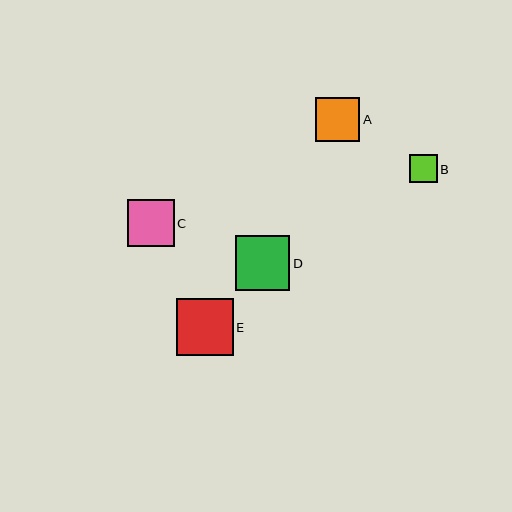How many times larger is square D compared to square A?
Square D is approximately 1.2 times the size of square A.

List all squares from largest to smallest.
From largest to smallest: E, D, C, A, B.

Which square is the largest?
Square E is the largest with a size of approximately 57 pixels.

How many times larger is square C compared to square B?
Square C is approximately 1.7 times the size of square B.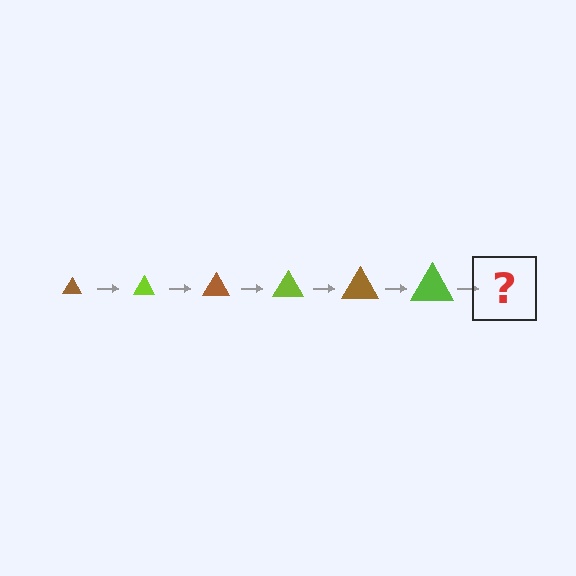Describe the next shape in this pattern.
It should be a brown triangle, larger than the previous one.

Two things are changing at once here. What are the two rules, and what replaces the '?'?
The two rules are that the triangle grows larger each step and the color cycles through brown and lime. The '?' should be a brown triangle, larger than the previous one.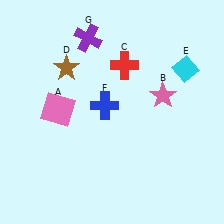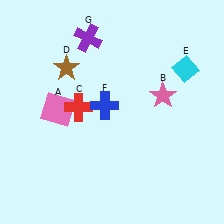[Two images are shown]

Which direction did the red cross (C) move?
The red cross (C) moved left.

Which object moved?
The red cross (C) moved left.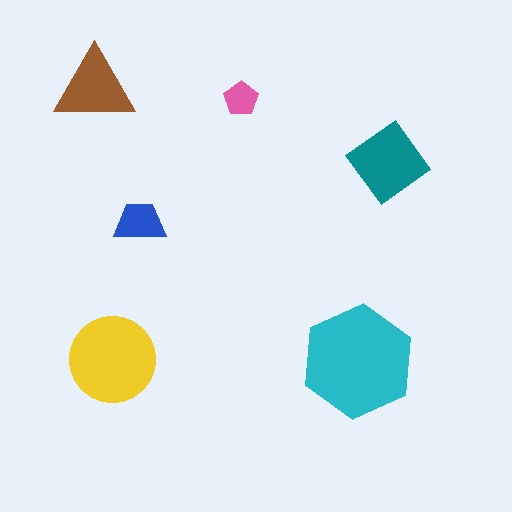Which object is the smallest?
The pink pentagon.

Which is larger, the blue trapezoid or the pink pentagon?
The blue trapezoid.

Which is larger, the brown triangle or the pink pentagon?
The brown triangle.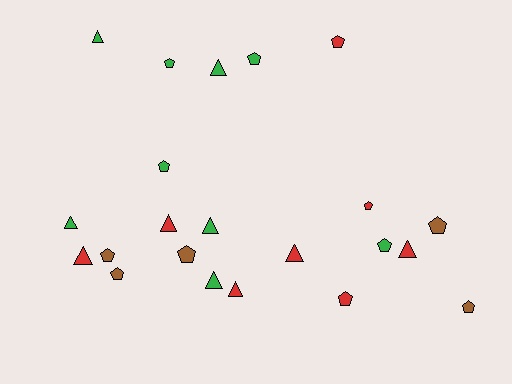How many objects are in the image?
There are 22 objects.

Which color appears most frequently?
Green, with 9 objects.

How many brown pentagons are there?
There are 5 brown pentagons.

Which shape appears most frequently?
Pentagon, with 12 objects.